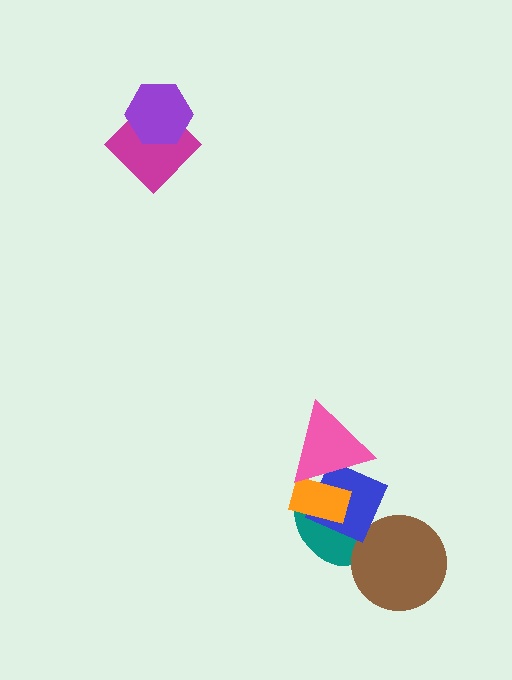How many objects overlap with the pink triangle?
3 objects overlap with the pink triangle.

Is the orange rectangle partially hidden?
Yes, it is partially covered by another shape.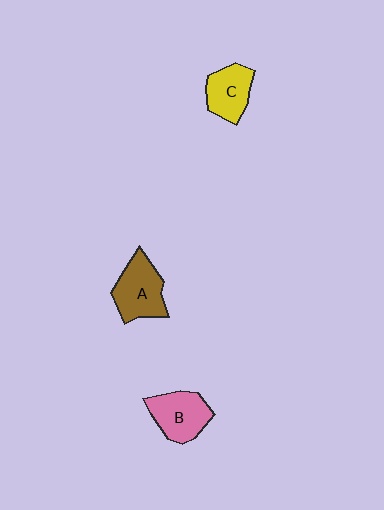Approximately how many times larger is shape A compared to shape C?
Approximately 1.3 times.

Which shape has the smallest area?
Shape C (yellow).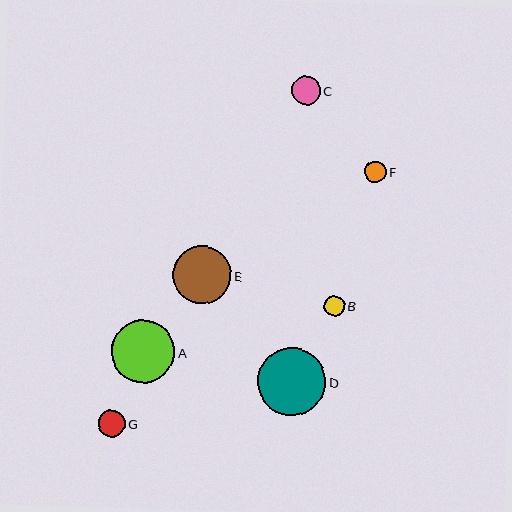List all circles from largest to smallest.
From largest to smallest: D, A, E, C, G, F, B.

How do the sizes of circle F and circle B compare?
Circle F and circle B are approximately the same size.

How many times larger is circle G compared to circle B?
Circle G is approximately 1.3 times the size of circle B.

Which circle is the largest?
Circle D is the largest with a size of approximately 68 pixels.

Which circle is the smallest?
Circle B is the smallest with a size of approximately 20 pixels.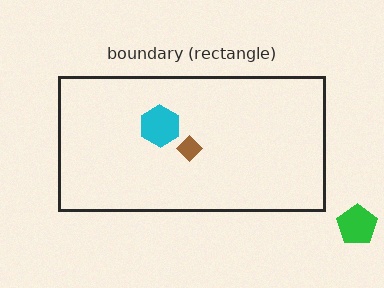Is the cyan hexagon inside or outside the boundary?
Inside.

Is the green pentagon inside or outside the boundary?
Outside.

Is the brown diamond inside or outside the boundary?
Inside.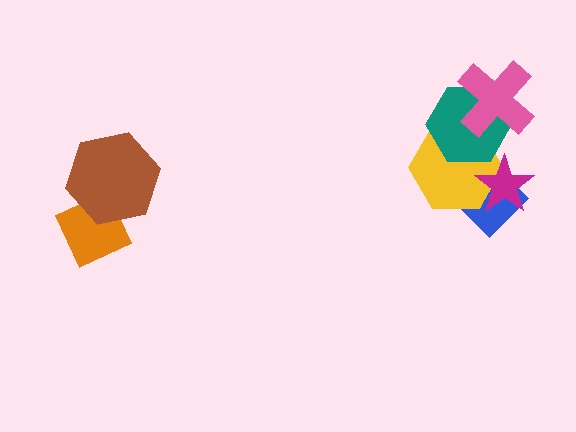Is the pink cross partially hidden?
No, no other shape covers it.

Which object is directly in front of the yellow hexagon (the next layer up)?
The magenta star is directly in front of the yellow hexagon.